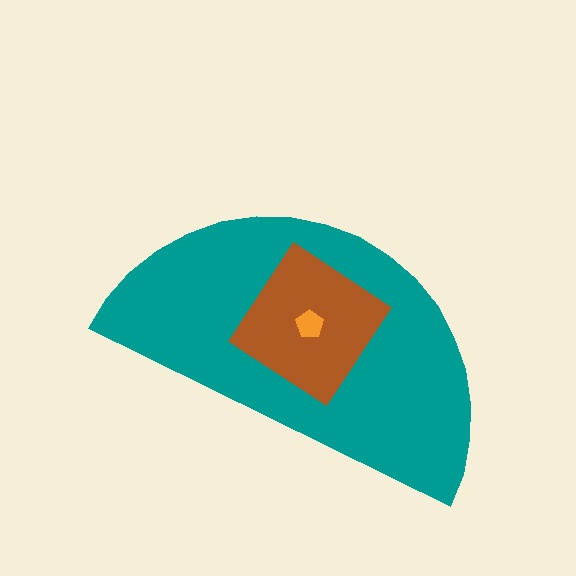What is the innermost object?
The orange pentagon.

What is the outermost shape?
The teal semicircle.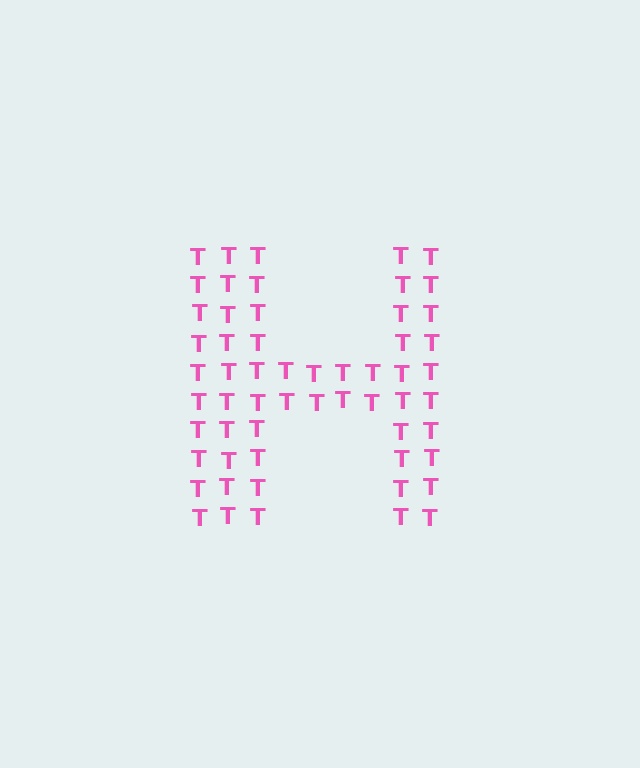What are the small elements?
The small elements are letter T's.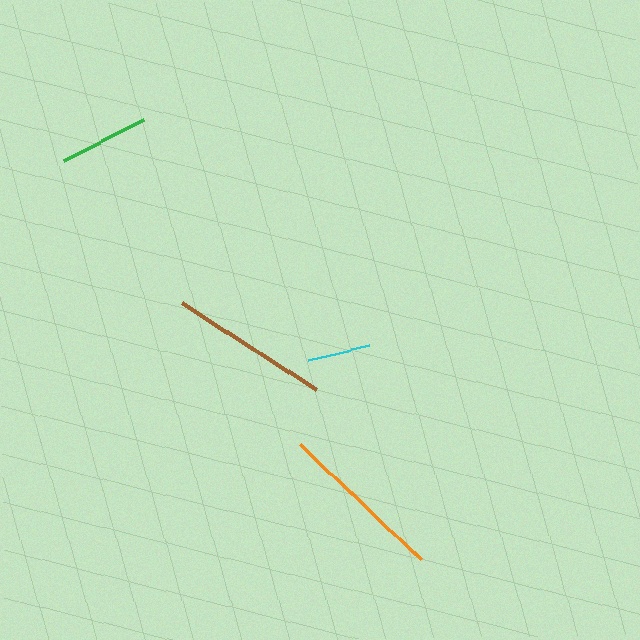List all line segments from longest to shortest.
From longest to shortest: orange, brown, green, cyan.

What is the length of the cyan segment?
The cyan segment is approximately 64 pixels long.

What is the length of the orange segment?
The orange segment is approximately 167 pixels long.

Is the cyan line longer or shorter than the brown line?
The brown line is longer than the cyan line.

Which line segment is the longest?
The orange line is the longest at approximately 167 pixels.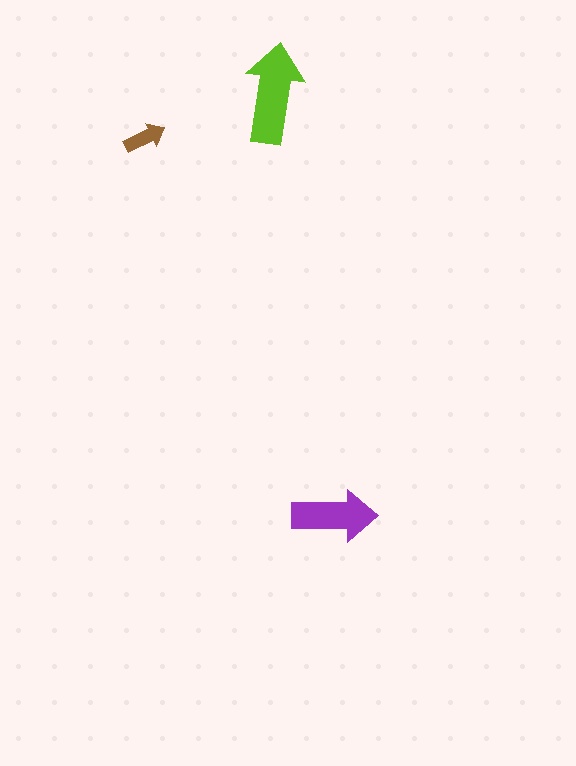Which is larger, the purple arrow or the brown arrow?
The purple one.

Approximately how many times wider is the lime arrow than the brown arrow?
About 2.5 times wider.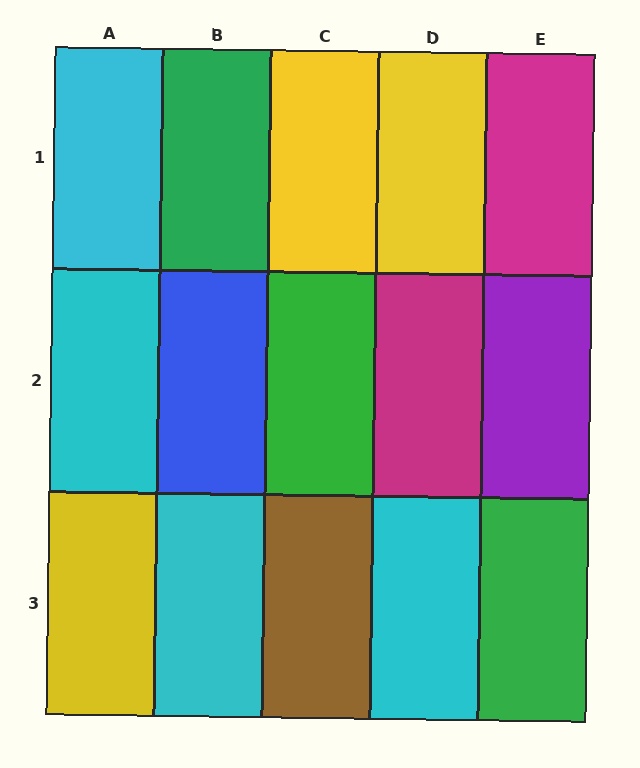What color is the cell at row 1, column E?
Magenta.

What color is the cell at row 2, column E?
Purple.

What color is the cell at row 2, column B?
Blue.